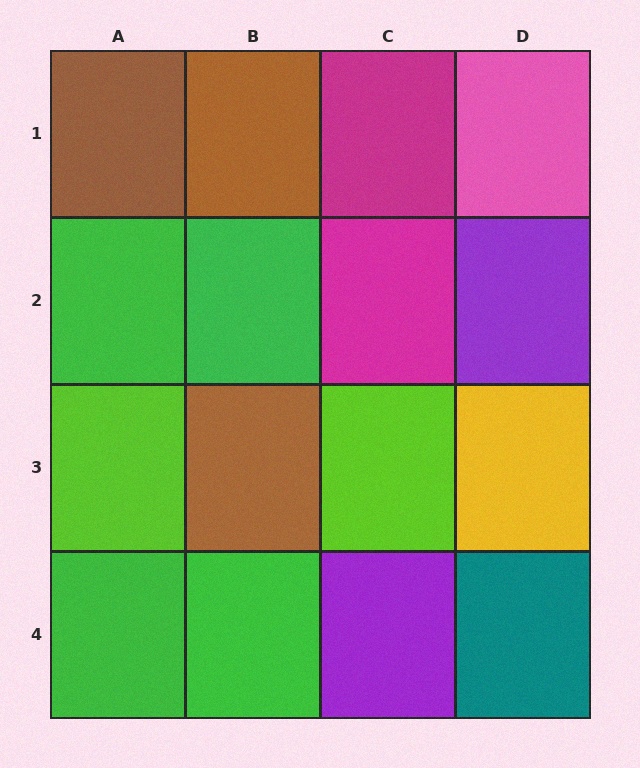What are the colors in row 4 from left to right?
Green, green, purple, teal.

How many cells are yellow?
1 cell is yellow.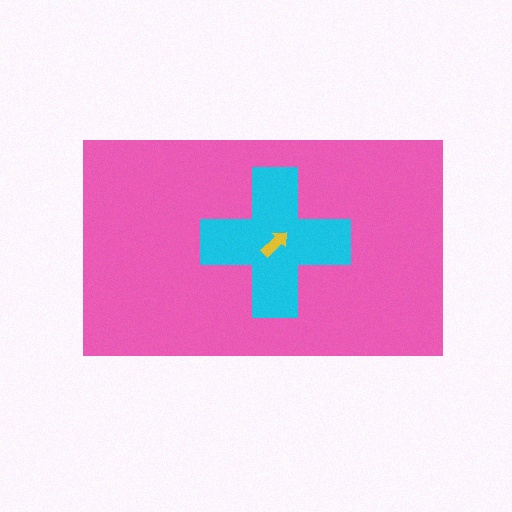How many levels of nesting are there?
3.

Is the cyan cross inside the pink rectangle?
Yes.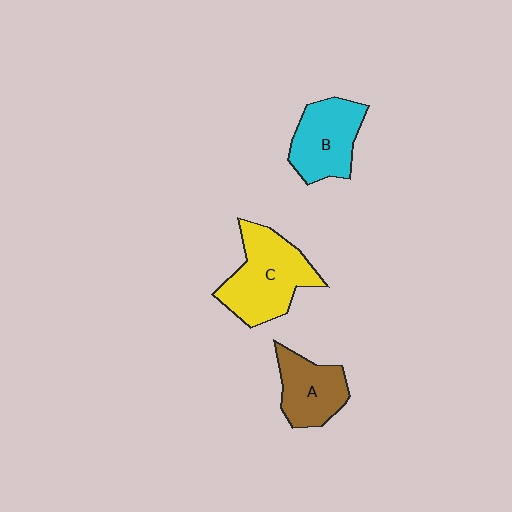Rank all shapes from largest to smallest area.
From largest to smallest: C (yellow), B (cyan), A (brown).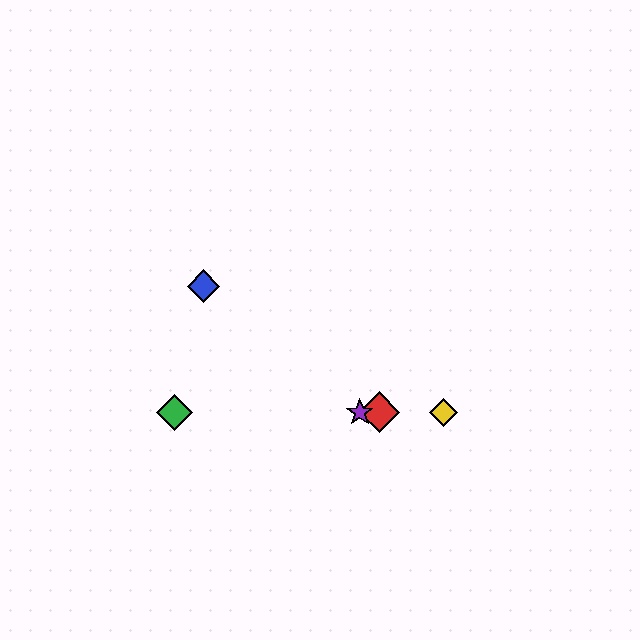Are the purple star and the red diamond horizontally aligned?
Yes, both are at y≈412.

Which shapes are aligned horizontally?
The red diamond, the green diamond, the yellow diamond, the purple star are aligned horizontally.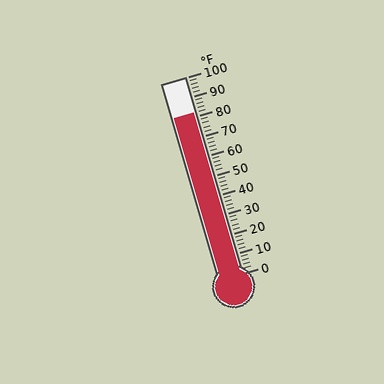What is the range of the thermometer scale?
The thermometer scale ranges from 0°F to 100°F.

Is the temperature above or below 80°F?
The temperature is above 80°F.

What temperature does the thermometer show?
The thermometer shows approximately 82°F.